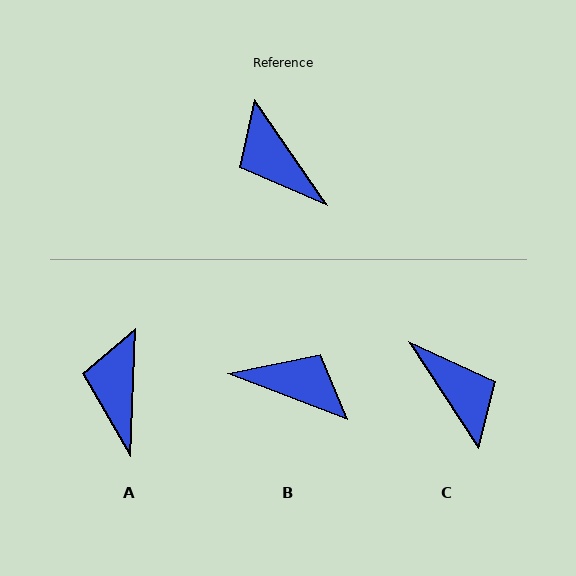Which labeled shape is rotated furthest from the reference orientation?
C, about 179 degrees away.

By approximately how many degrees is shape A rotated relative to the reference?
Approximately 37 degrees clockwise.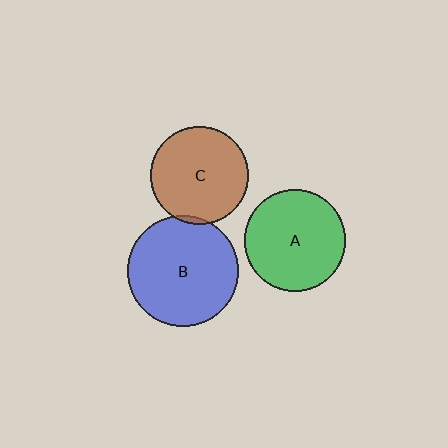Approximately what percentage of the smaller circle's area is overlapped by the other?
Approximately 5%.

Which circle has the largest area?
Circle B (blue).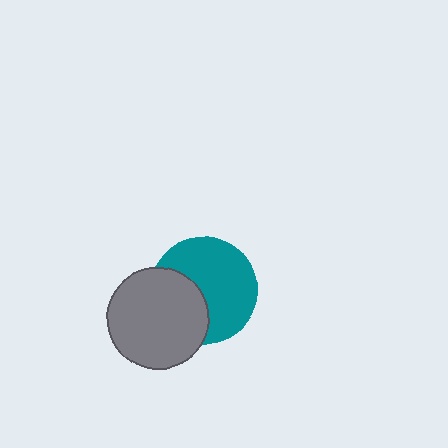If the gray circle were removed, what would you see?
You would see the complete teal circle.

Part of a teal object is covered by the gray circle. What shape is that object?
It is a circle.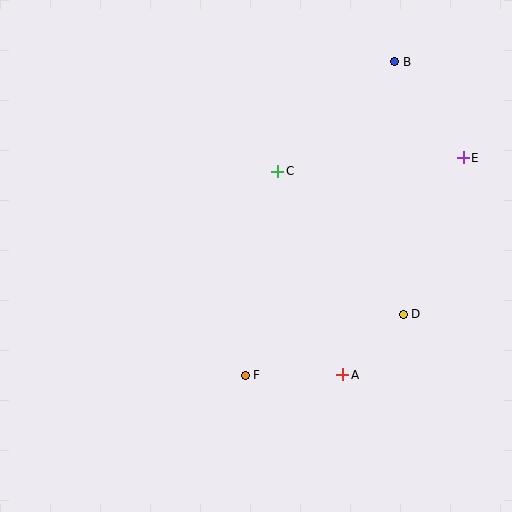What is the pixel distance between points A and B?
The distance between A and B is 317 pixels.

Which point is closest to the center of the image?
Point C at (278, 171) is closest to the center.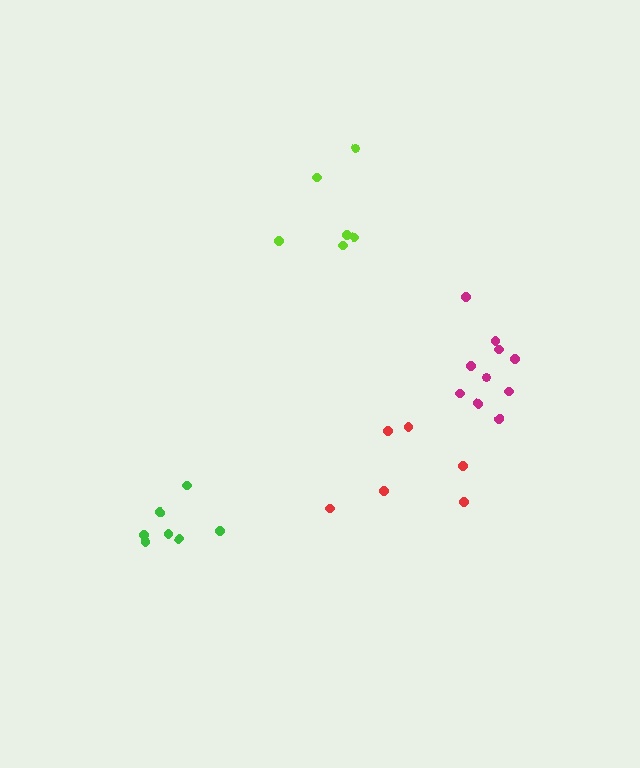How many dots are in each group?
Group 1: 6 dots, Group 2: 6 dots, Group 3: 7 dots, Group 4: 10 dots (29 total).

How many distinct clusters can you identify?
There are 4 distinct clusters.